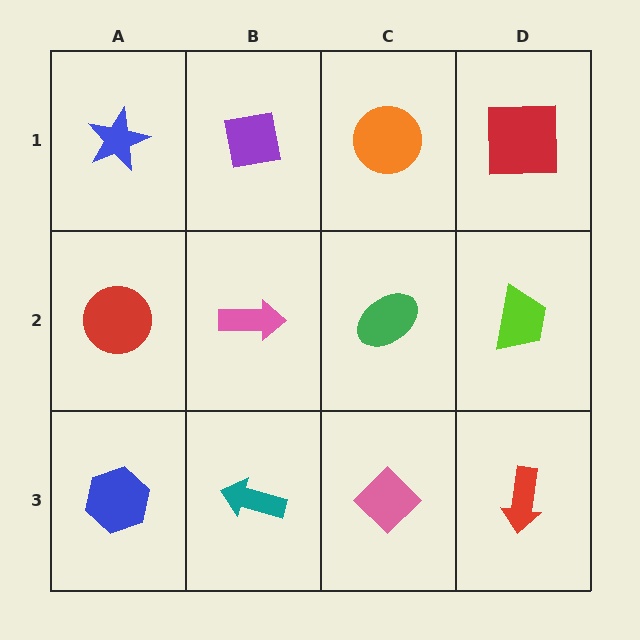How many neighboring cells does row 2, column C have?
4.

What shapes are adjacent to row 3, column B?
A pink arrow (row 2, column B), a blue hexagon (row 3, column A), a pink diamond (row 3, column C).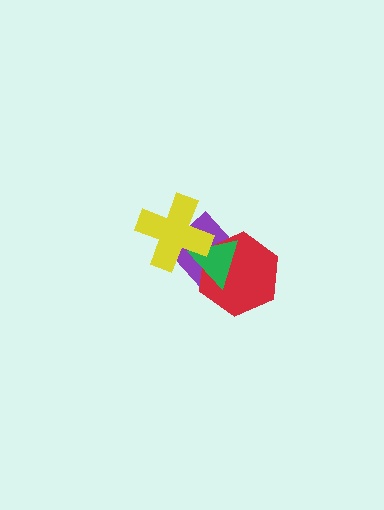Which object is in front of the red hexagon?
The green triangle is in front of the red hexagon.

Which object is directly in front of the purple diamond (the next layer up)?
The red hexagon is directly in front of the purple diamond.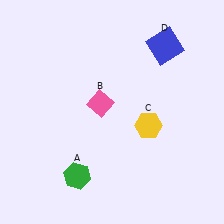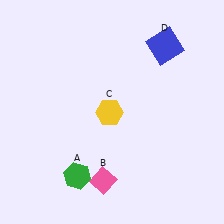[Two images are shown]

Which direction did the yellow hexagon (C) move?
The yellow hexagon (C) moved left.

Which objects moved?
The objects that moved are: the pink diamond (B), the yellow hexagon (C).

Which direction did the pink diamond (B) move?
The pink diamond (B) moved down.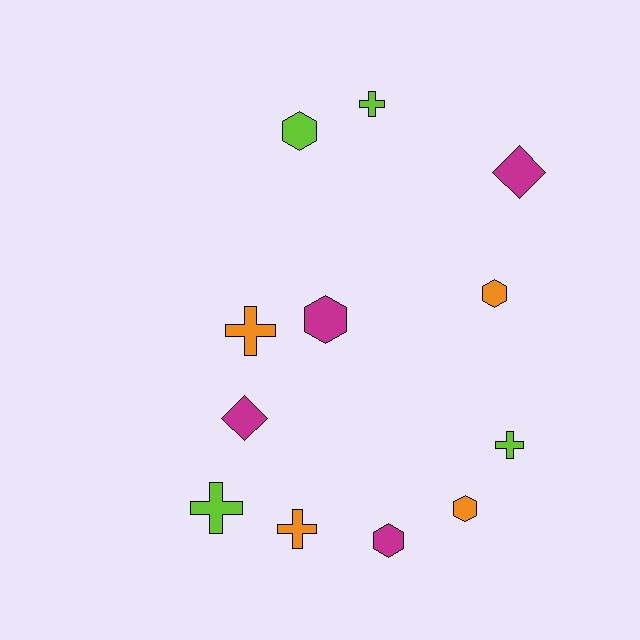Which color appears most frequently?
Magenta, with 4 objects.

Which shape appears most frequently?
Hexagon, with 5 objects.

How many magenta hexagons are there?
There are 2 magenta hexagons.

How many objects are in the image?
There are 12 objects.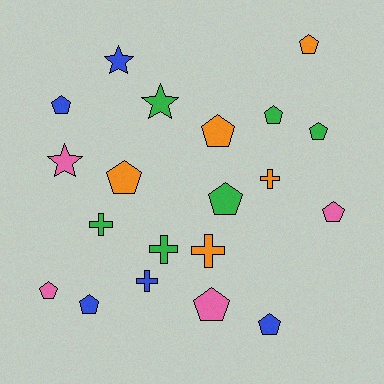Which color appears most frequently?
Green, with 6 objects.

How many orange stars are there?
There are no orange stars.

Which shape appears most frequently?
Pentagon, with 12 objects.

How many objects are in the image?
There are 20 objects.